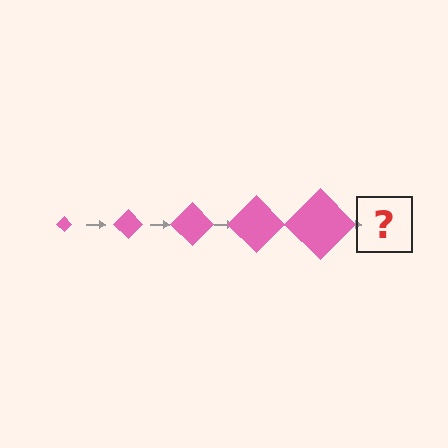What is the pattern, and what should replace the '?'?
The pattern is that the diamond gets progressively larger each step. The '?' should be a pink diamond, larger than the previous one.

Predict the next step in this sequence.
The next step is a pink diamond, larger than the previous one.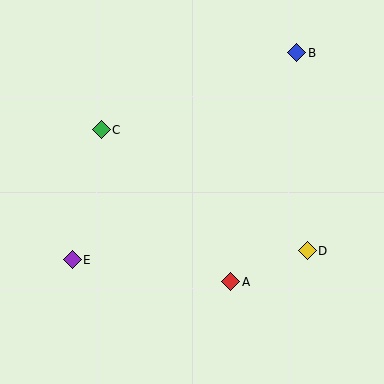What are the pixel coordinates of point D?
Point D is at (307, 251).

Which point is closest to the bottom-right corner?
Point D is closest to the bottom-right corner.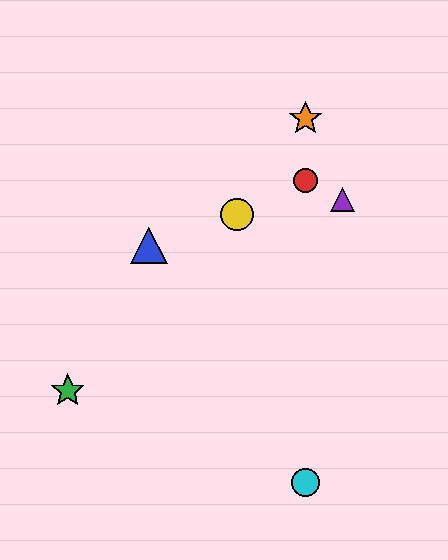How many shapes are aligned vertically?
3 shapes (the red circle, the orange star, the cyan circle) are aligned vertically.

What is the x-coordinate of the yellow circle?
The yellow circle is at x≈237.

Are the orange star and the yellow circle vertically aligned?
No, the orange star is at x≈306 and the yellow circle is at x≈237.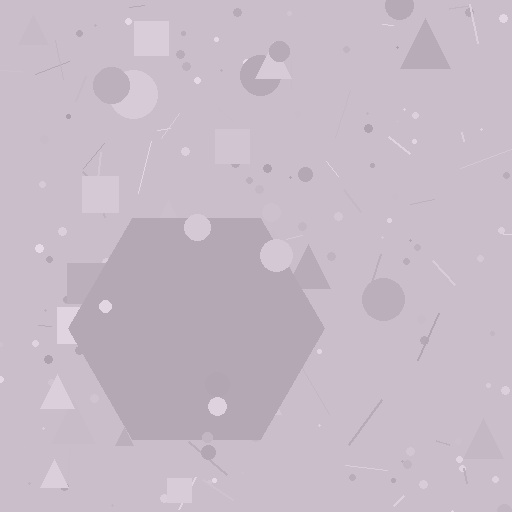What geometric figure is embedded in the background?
A hexagon is embedded in the background.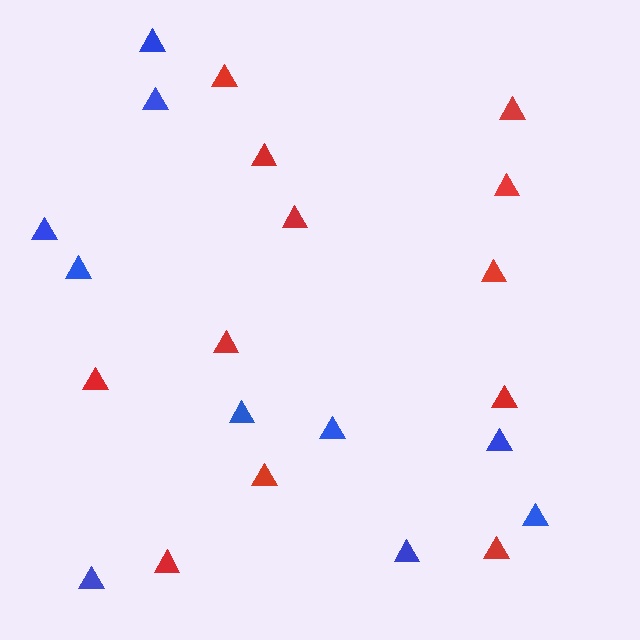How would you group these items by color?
There are 2 groups: one group of red triangles (12) and one group of blue triangles (10).